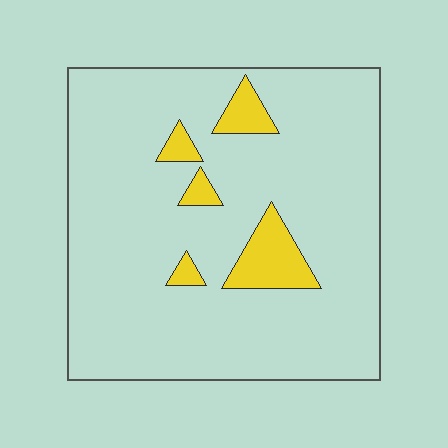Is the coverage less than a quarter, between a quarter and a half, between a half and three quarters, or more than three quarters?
Less than a quarter.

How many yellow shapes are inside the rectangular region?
5.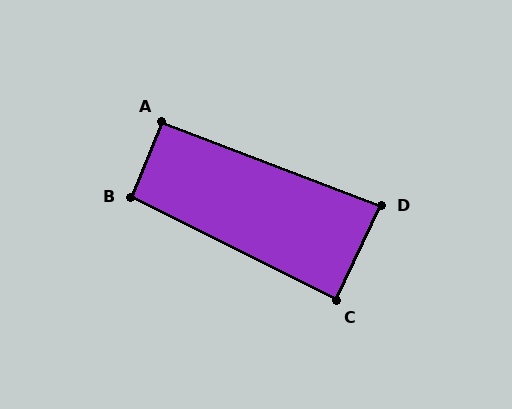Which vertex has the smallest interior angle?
D, at approximately 85 degrees.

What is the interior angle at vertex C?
Approximately 89 degrees (approximately right).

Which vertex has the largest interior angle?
B, at approximately 95 degrees.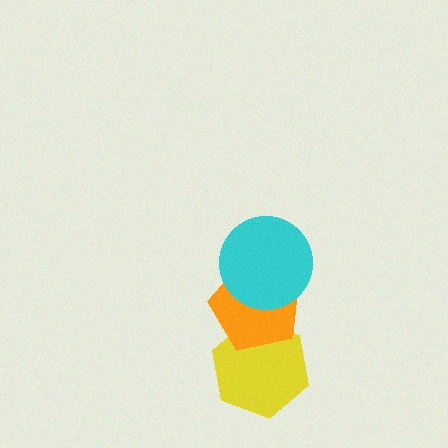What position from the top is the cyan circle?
The cyan circle is 1st from the top.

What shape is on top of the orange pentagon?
The cyan circle is on top of the orange pentagon.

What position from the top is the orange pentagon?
The orange pentagon is 2nd from the top.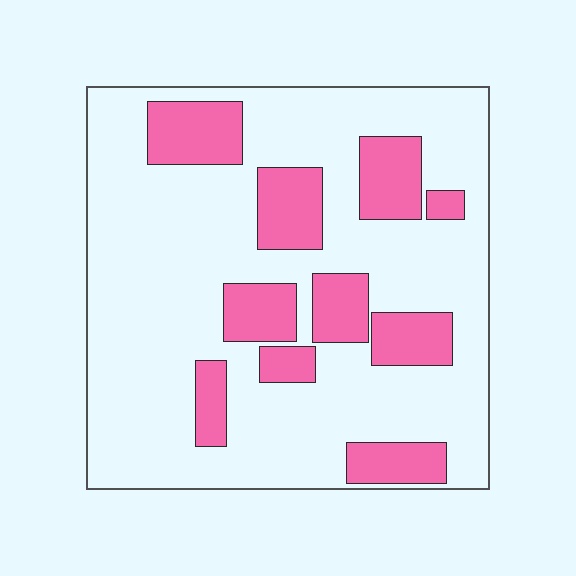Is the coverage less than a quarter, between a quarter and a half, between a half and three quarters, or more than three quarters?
Less than a quarter.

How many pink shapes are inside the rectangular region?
10.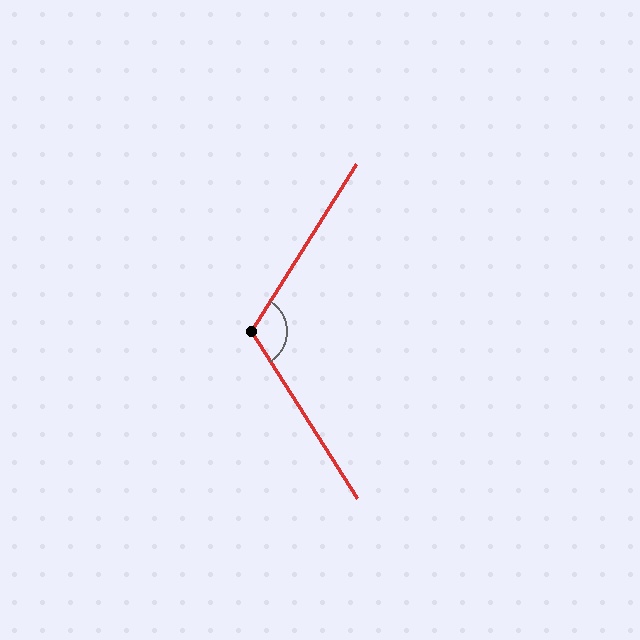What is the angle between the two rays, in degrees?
Approximately 116 degrees.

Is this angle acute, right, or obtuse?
It is obtuse.